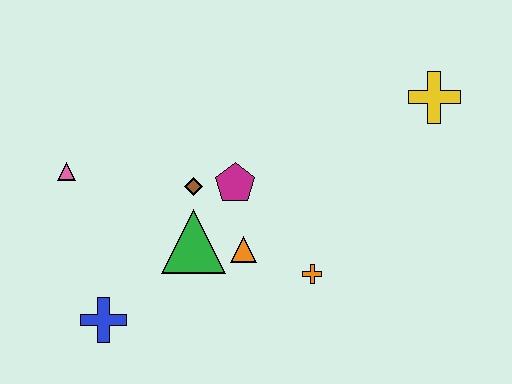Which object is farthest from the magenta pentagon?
The yellow cross is farthest from the magenta pentagon.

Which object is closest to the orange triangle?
The green triangle is closest to the orange triangle.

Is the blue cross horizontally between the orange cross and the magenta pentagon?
No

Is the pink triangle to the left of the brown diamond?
Yes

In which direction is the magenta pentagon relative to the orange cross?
The magenta pentagon is above the orange cross.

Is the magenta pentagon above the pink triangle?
No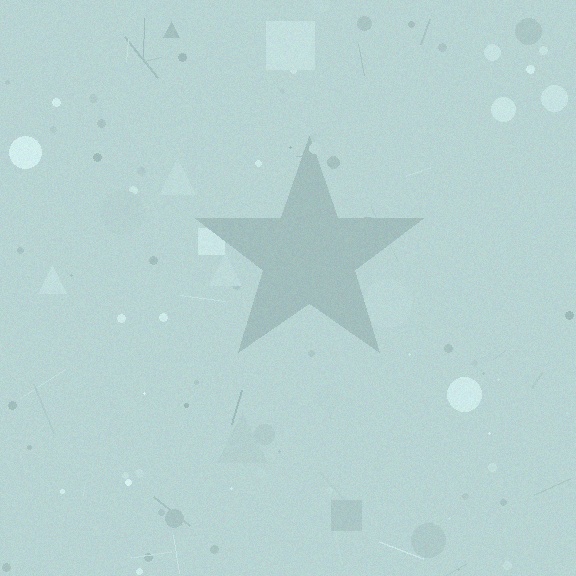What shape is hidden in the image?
A star is hidden in the image.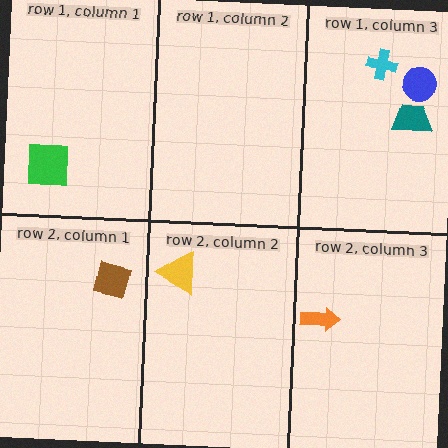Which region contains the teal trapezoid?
The row 1, column 3 region.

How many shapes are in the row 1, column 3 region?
3.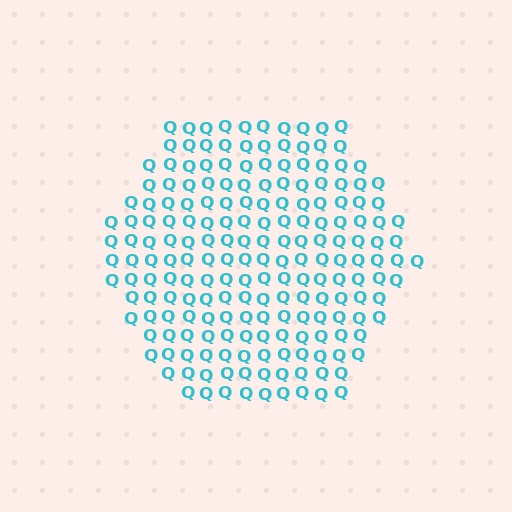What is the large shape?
The large shape is a hexagon.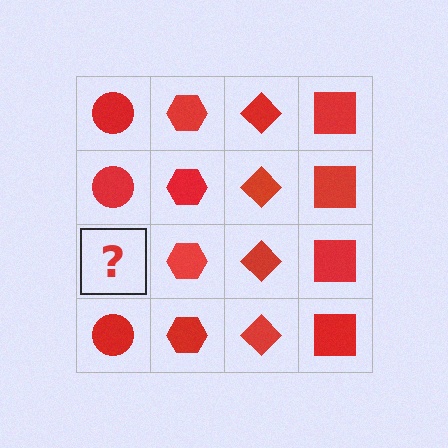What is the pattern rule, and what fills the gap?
The rule is that each column has a consistent shape. The gap should be filled with a red circle.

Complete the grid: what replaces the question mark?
The question mark should be replaced with a red circle.